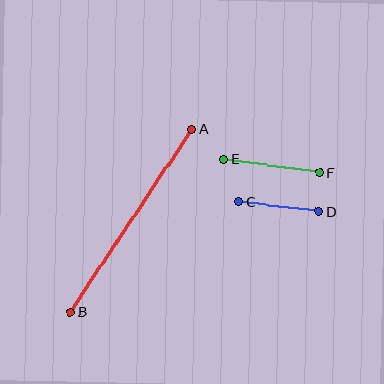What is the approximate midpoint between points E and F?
The midpoint is at approximately (272, 166) pixels.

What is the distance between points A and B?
The distance is approximately 219 pixels.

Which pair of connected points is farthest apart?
Points A and B are farthest apart.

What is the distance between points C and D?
The distance is approximately 80 pixels.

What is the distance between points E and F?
The distance is approximately 97 pixels.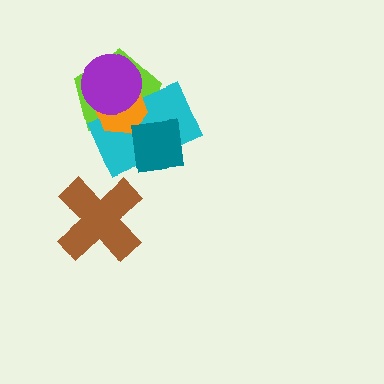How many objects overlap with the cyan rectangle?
4 objects overlap with the cyan rectangle.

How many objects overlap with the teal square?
3 objects overlap with the teal square.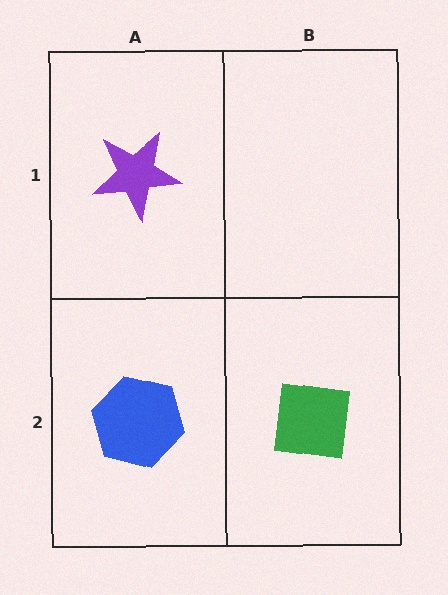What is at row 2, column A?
A blue hexagon.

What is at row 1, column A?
A purple star.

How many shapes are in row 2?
2 shapes.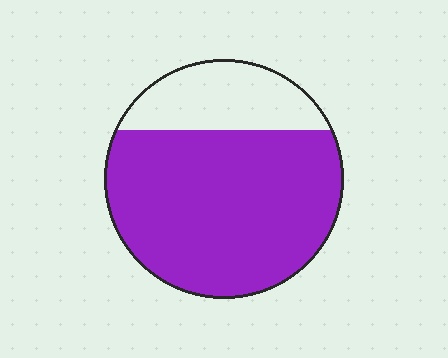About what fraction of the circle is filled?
About three quarters (3/4).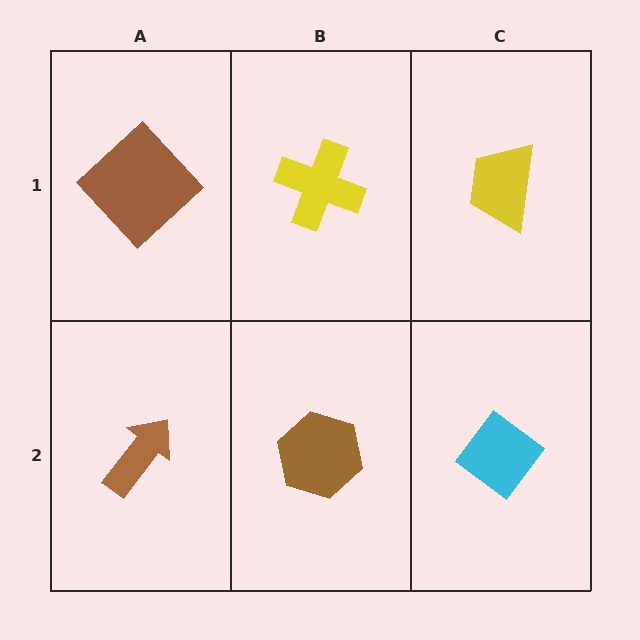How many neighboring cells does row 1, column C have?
2.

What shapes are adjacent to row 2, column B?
A yellow cross (row 1, column B), a brown arrow (row 2, column A), a cyan diamond (row 2, column C).